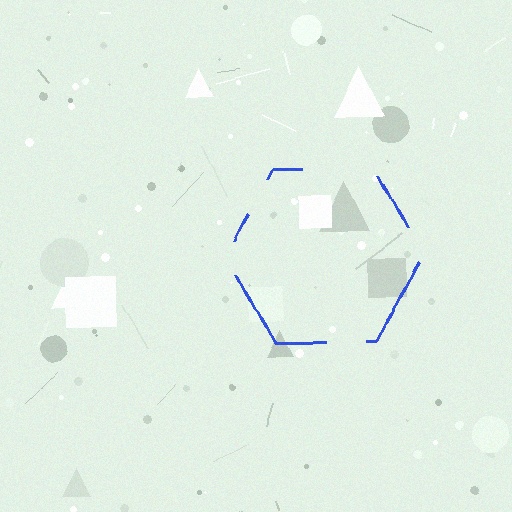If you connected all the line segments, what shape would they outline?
They would outline a hexagon.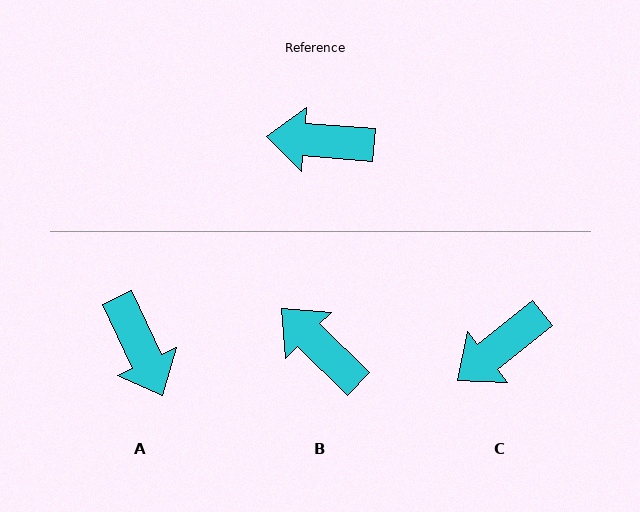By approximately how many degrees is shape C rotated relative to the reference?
Approximately 43 degrees counter-clockwise.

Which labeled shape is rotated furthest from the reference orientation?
A, about 120 degrees away.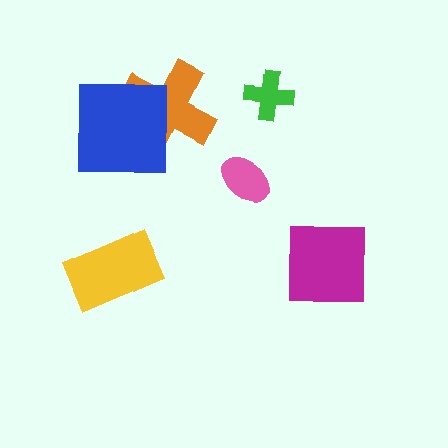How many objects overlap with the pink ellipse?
0 objects overlap with the pink ellipse.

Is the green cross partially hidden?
No, no other shape covers it.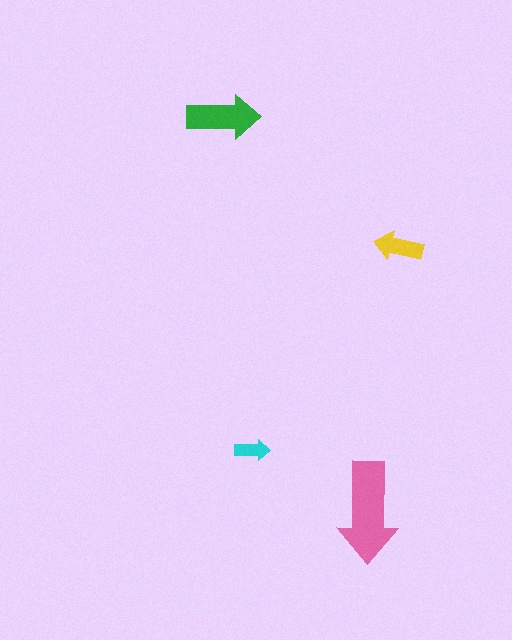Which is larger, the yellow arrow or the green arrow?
The green one.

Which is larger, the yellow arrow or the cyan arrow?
The yellow one.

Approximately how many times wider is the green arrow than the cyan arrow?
About 2 times wider.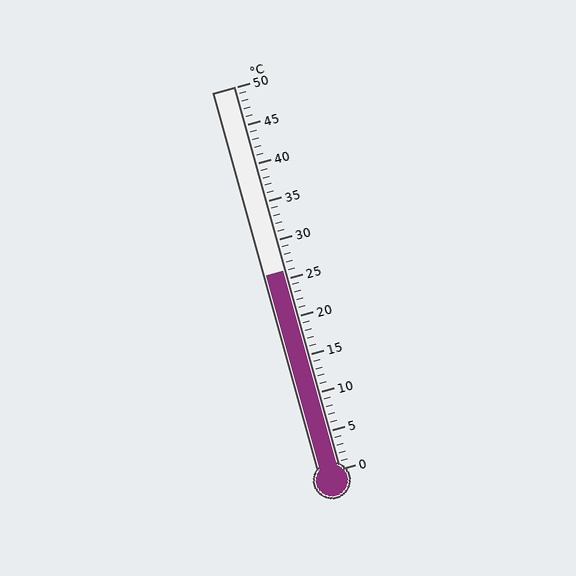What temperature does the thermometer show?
The thermometer shows approximately 26°C.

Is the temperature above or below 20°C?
The temperature is above 20°C.